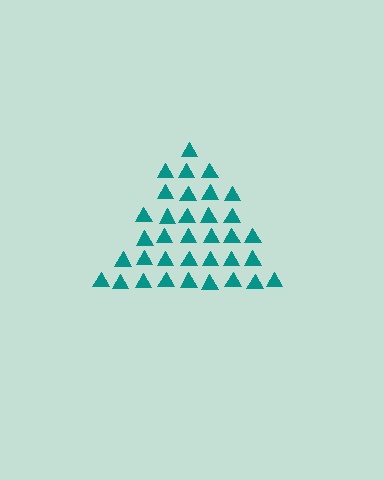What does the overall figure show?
The overall figure shows a triangle.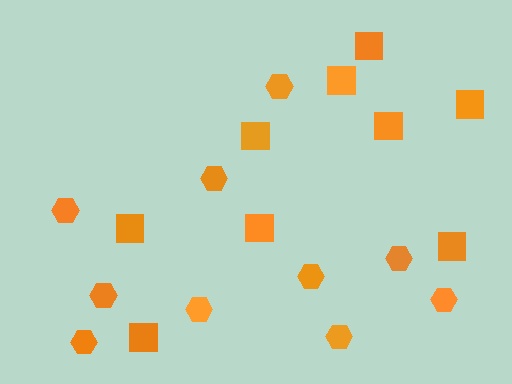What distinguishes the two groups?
There are 2 groups: one group of squares (9) and one group of hexagons (10).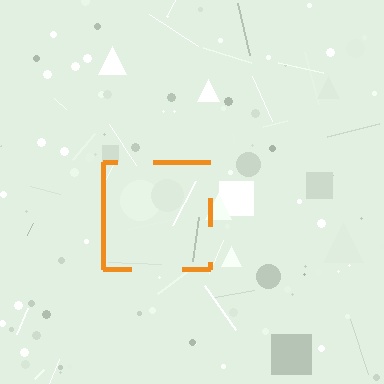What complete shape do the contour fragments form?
The contour fragments form a square.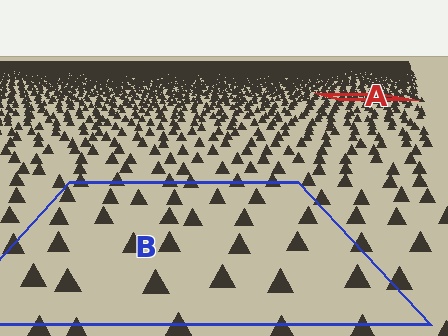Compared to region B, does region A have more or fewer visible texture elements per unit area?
Region A has more texture elements per unit area — they are packed more densely because it is farther away.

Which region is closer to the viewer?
Region B is closer. The texture elements there are larger and more spread out.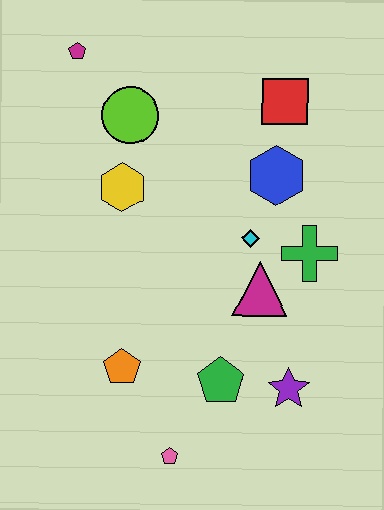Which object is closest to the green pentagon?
The purple star is closest to the green pentagon.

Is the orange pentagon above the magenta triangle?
No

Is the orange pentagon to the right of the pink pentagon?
No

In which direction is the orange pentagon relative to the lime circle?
The orange pentagon is below the lime circle.